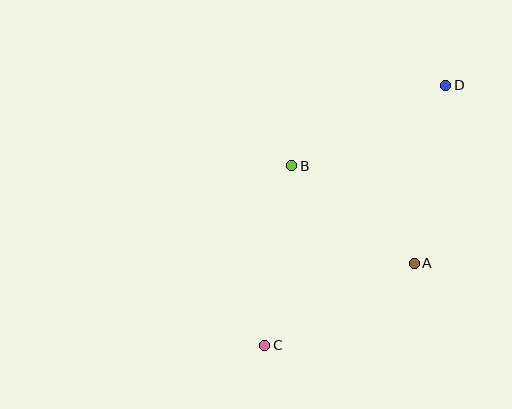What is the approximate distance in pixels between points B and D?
The distance between B and D is approximately 174 pixels.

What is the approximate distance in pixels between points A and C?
The distance between A and C is approximately 171 pixels.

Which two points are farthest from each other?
Points C and D are farthest from each other.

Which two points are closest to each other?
Points A and B are closest to each other.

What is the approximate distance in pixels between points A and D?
The distance between A and D is approximately 181 pixels.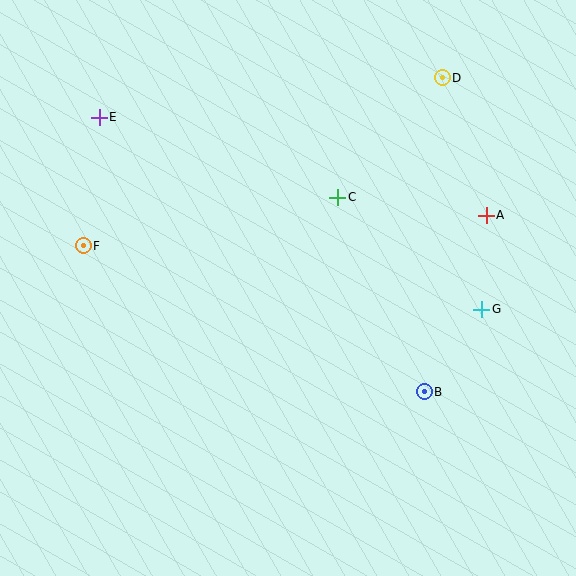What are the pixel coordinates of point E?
Point E is at (99, 117).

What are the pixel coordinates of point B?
Point B is at (424, 392).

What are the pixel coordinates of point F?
Point F is at (83, 246).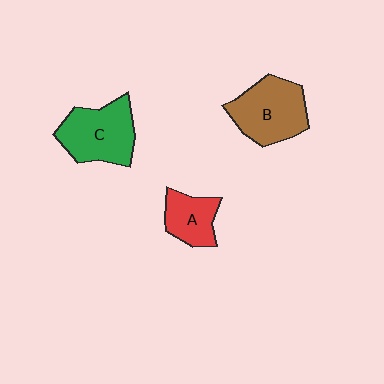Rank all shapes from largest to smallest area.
From largest to smallest: B (brown), C (green), A (red).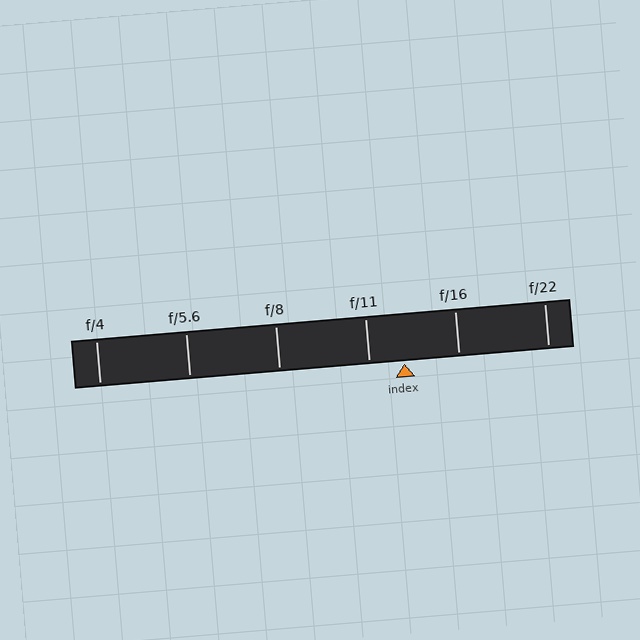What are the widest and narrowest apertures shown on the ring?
The widest aperture shown is f/4 and the narrowest is f/22.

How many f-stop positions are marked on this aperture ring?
There are 6 f-stop positions marked.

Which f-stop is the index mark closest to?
The index mark is closest to f/11.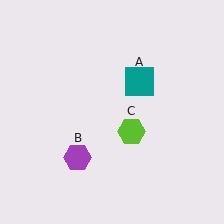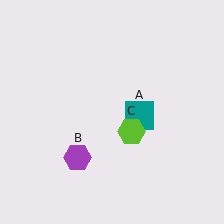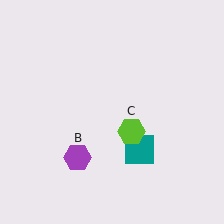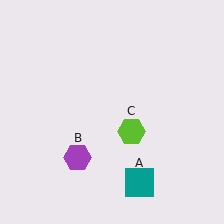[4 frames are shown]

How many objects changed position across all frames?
1 object changed position: teal square (object A).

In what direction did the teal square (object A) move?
The teal square (object A) moved down.